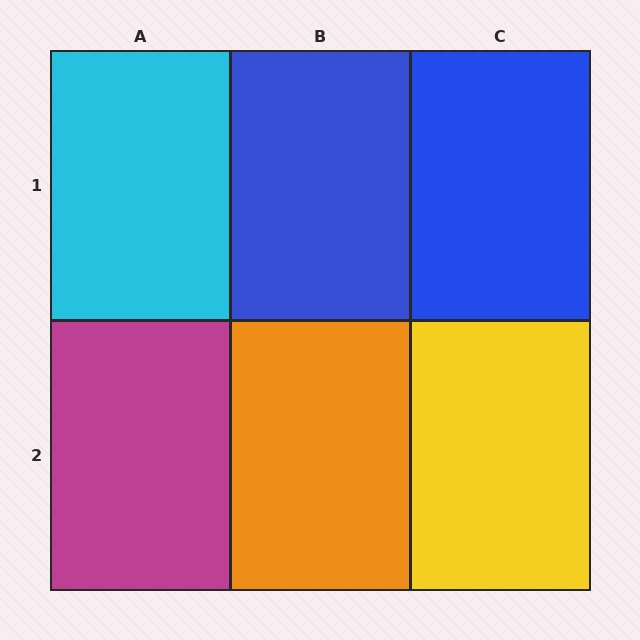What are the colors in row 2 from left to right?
Magenta, orange, yellow.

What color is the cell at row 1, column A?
Cyan.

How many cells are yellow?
1 cell is yellow.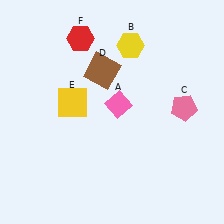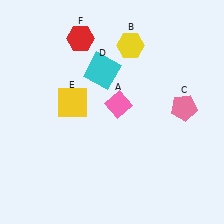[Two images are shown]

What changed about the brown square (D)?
In Image 1, D is brown. In Image 2, it changed to cyan.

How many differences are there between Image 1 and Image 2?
There is 1 difference between the two images.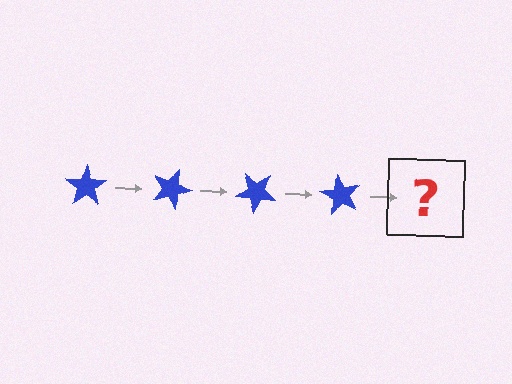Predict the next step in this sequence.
The next step is a blue star rotated 80 degrees.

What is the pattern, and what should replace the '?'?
The pattern is that the star rotates 20 degrees each step. The '?' should be a blue star rotated 80 degrees.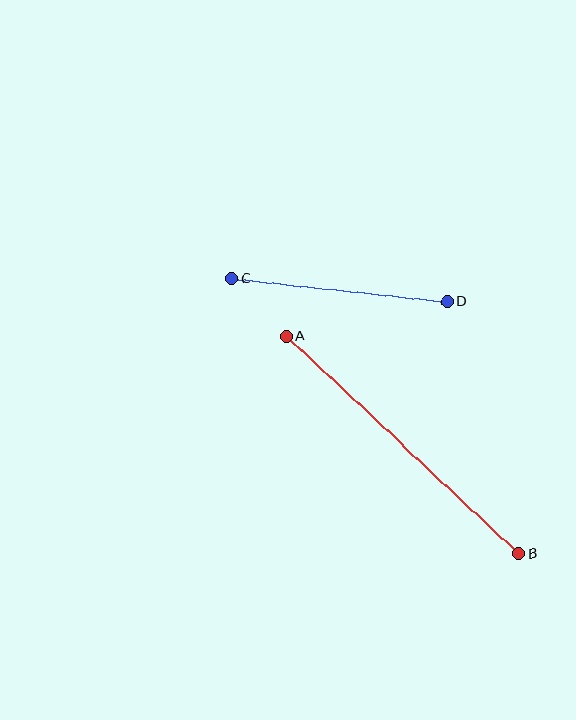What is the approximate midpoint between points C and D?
The midpoint is at approximately (340, 290) pixels.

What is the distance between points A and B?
The distance is approximately 318 pixels.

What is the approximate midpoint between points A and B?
The midpoint is at approximately (403, 445) pixels.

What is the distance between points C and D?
The distance is approximately 217 pixels.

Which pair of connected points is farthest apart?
Points A and B are farthest apart.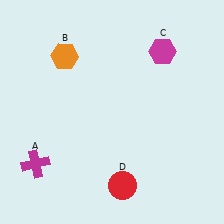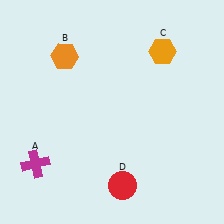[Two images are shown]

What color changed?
The hexagon (C) changed from magenta in Image 1 to orange in Image 2.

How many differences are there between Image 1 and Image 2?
There is 1 difference between the two images.